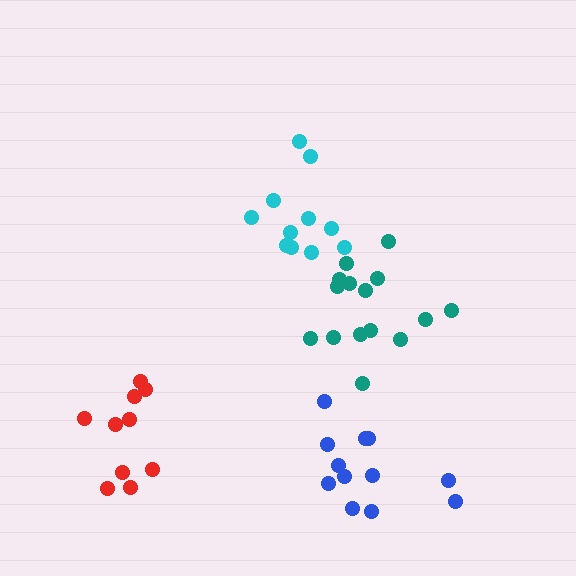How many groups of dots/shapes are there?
There are 4 groups.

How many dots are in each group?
Group 1: 15 dots, Group 2: 10 dots, Group 3: 12 dots, Group 4: 11 dots (48 total).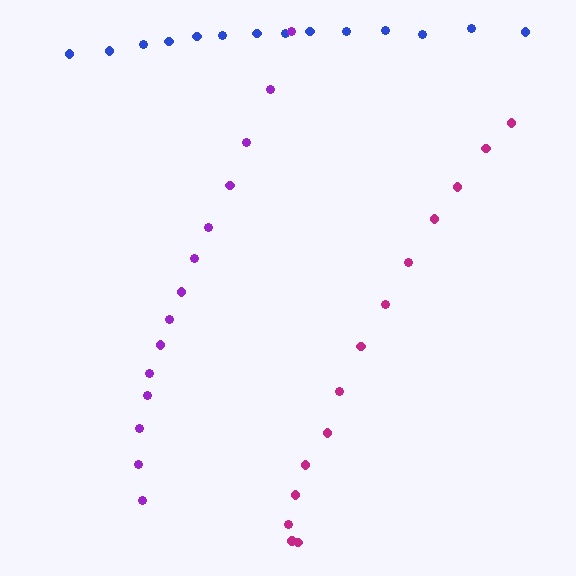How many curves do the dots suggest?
There are 3 distinct paths.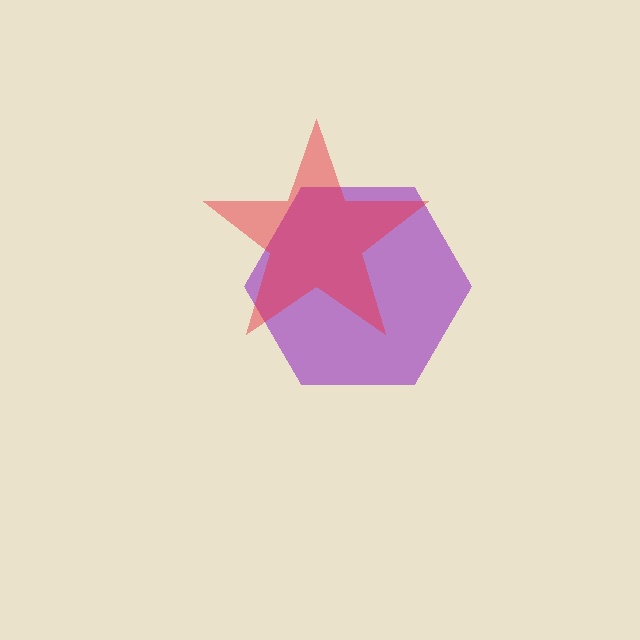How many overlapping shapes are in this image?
There are 2 overlapping shapes in the image.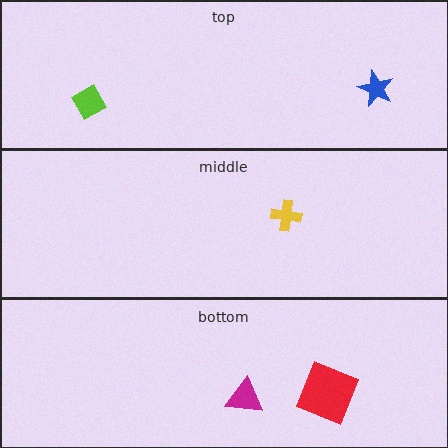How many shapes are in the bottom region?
2.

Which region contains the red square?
The bottom region.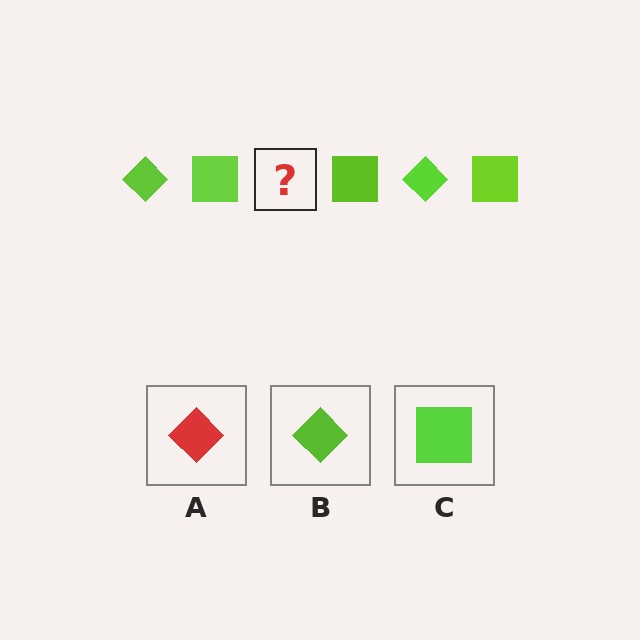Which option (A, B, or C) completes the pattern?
B.